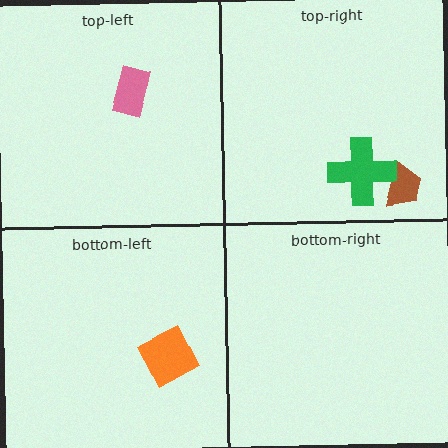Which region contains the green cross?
The top-right region.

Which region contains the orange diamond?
The bottom-left region.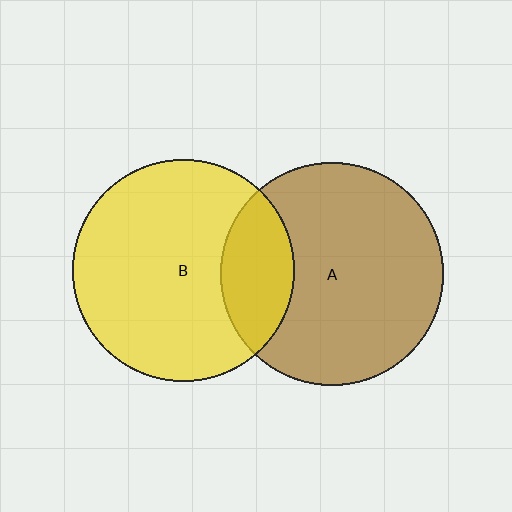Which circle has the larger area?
Circle A (brown).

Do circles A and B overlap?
Yes.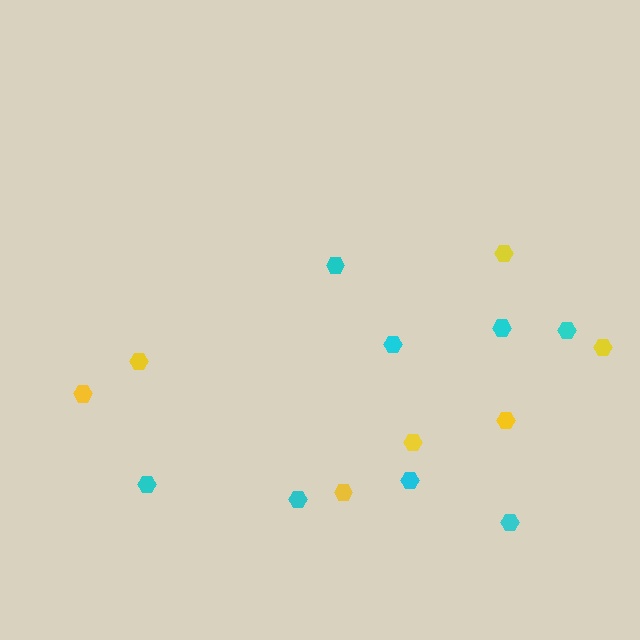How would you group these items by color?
There are 2 groups: one group of yellow hexagons (7) and one group of cyan hexagons (8).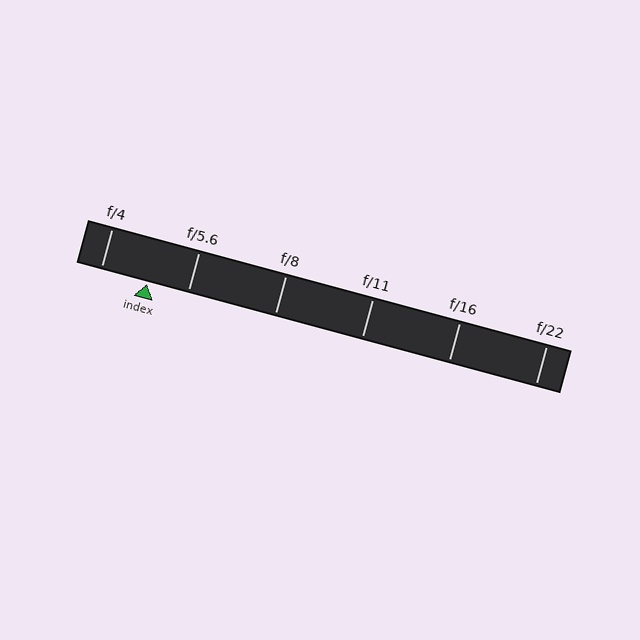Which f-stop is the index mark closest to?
The index mark is closest to f/5.6.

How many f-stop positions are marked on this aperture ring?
There are 6 f-stop positions marked.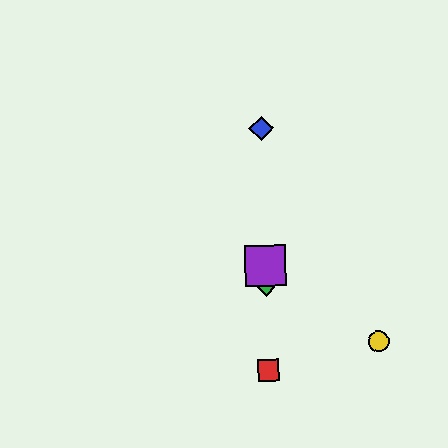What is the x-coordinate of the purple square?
The purple square is at x≈265.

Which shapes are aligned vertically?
The red square, the blue diamond, the green diamond, the purple square are aligned vertically.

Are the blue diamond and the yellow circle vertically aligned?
No, the blue diamond is at x≈261 and the yellow circle is at x≈378.